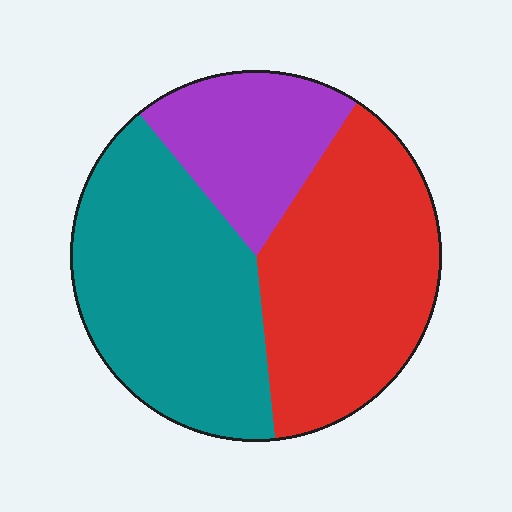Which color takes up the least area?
Purple, at roughly 20%.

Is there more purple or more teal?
Teal.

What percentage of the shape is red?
Red covers around 40% of the shape.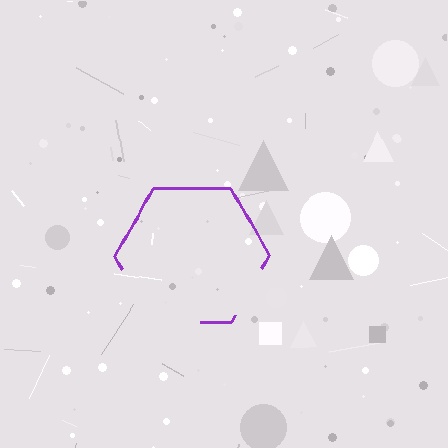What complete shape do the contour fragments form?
The contour fragments form a hexagon.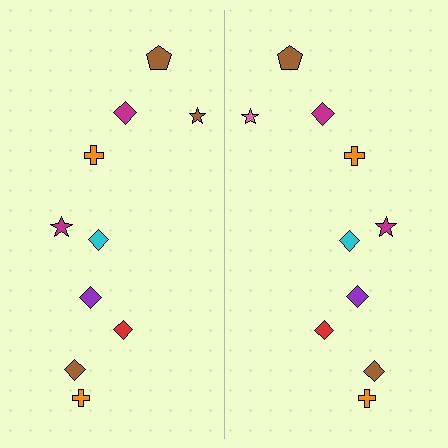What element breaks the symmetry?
The pink star on the right side breaks the symmetry — its mirror counterpart is brown.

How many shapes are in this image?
There are 20 shapes in this image.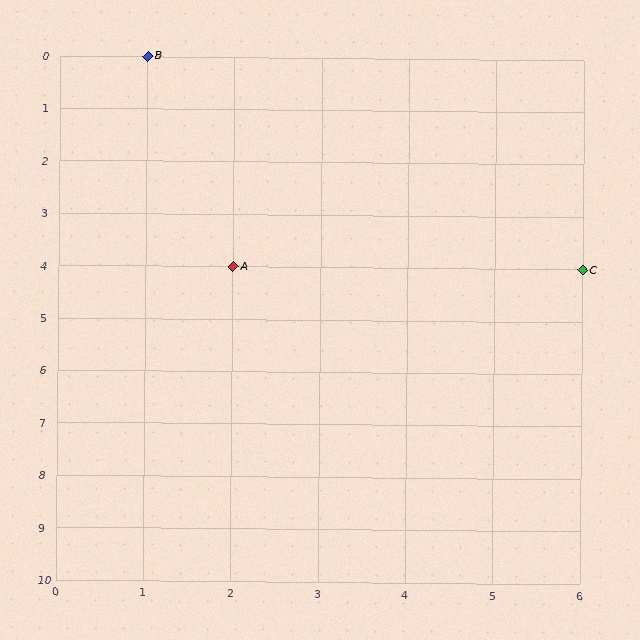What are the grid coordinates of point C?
Point C is at grid coordinates (6, 4).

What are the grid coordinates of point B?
Point B is at grid coordinates (1, 0).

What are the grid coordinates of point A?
Point A is at grid coordinates (2, 4).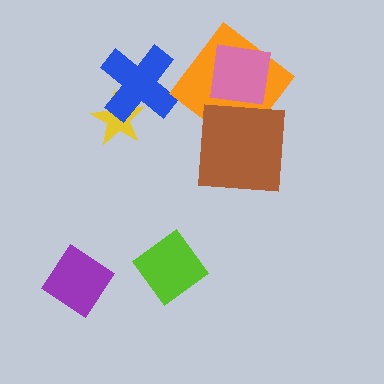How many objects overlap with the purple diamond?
0 objects overlap with the purple diamond.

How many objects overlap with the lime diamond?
0 objects overlap with the lime diamond.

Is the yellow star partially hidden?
Yes, it is partially covered by another shape.